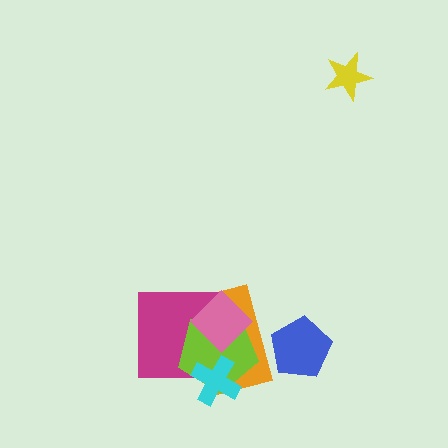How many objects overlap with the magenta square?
4 objects overlap with the magenta square.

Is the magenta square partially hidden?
Yes, it is partially covered by another shape.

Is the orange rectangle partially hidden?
Yes, it is partially covered by another shape.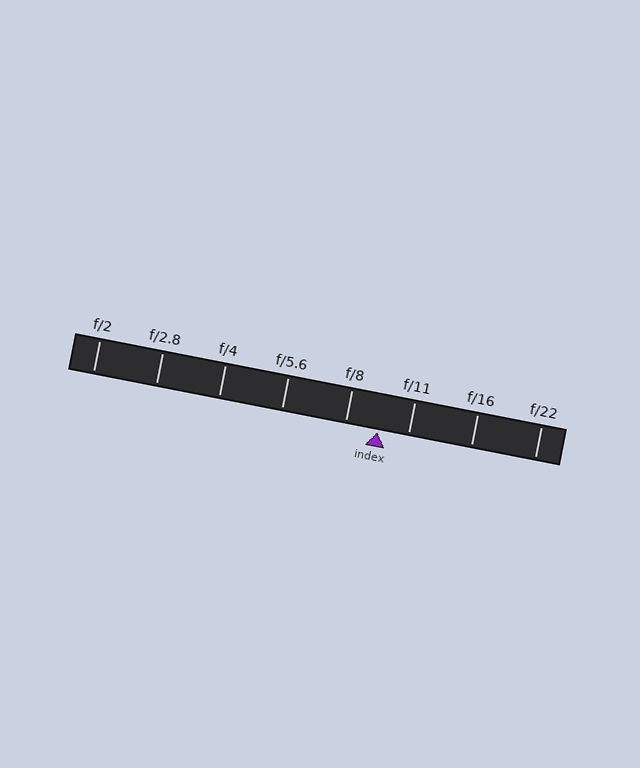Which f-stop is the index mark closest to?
The index mark is closest to f/11.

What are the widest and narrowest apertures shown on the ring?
The widest aperture shown is f/2 and the narrowest is f/22.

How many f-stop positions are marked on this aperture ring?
There are 8 f-stop positions marked.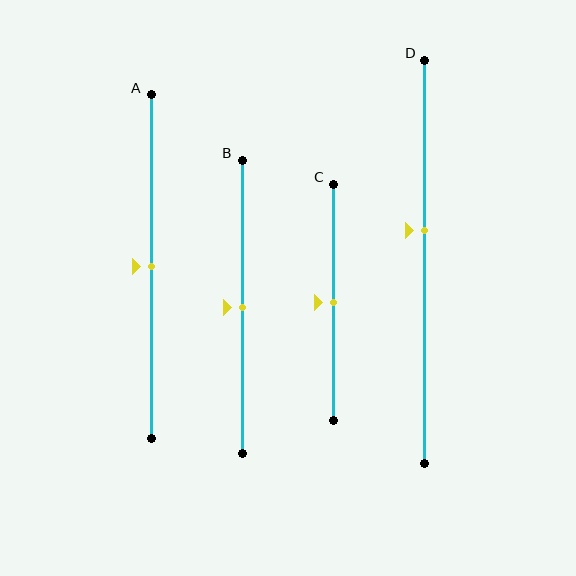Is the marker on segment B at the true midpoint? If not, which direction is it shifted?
Yes, the marker on segment B is at the true midpoint.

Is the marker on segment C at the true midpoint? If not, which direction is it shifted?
Yes, the marker on segment C is at the true midpoint.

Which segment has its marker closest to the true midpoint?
Segment A has its marker closest to the true midpoint.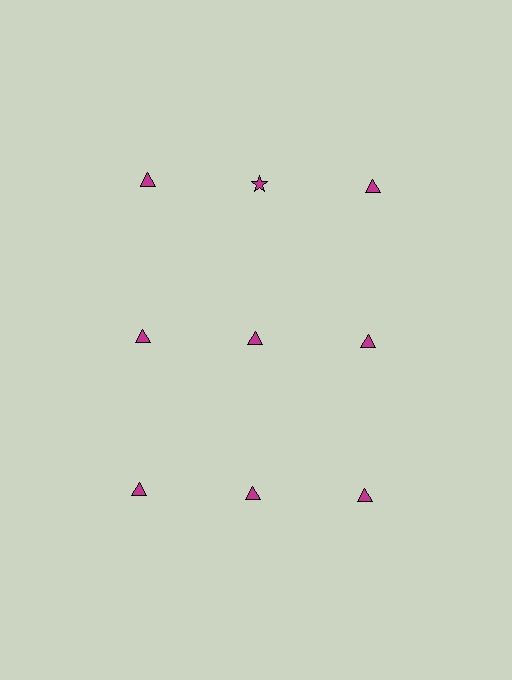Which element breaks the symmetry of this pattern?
The magenta star in the top row, second from left column breaks the symmetry. All other shapes are magenta triangles.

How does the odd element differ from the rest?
It has a different shape: star instead of triangle.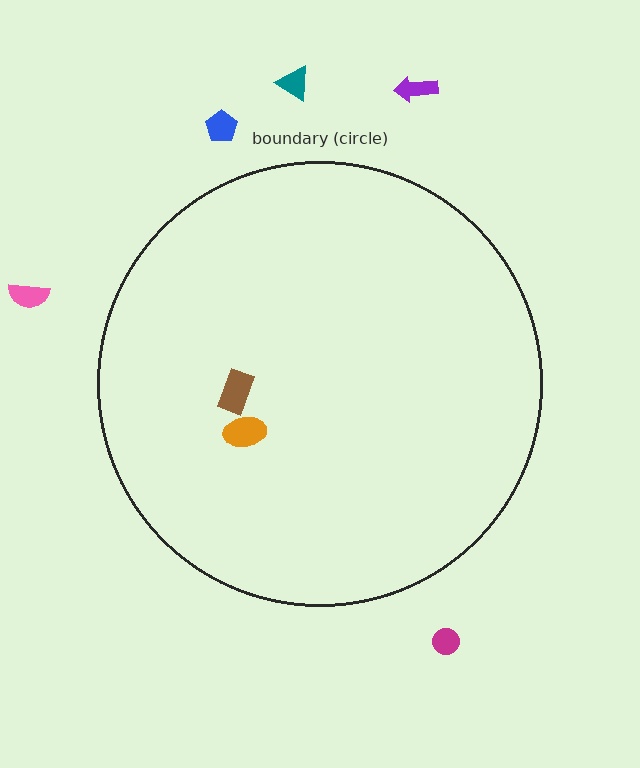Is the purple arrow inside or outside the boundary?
Outside.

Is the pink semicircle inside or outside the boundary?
Outside.